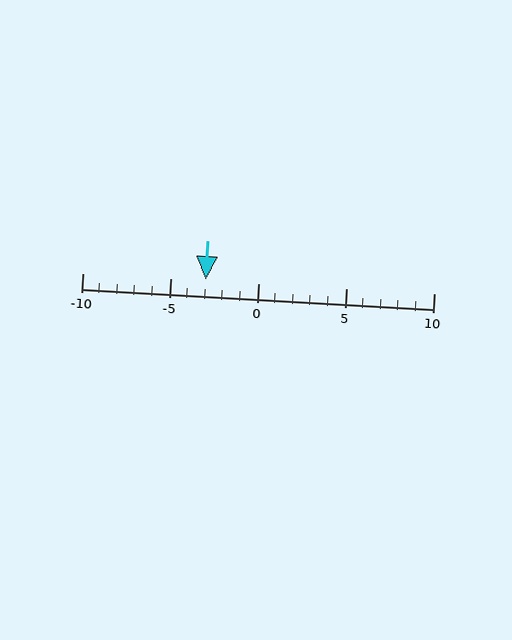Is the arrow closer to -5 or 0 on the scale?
The arrow is closer to -5.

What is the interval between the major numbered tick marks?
The major tick marks are spaced 5 units apart.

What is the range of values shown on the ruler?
The ruler shows values from -10 to 10.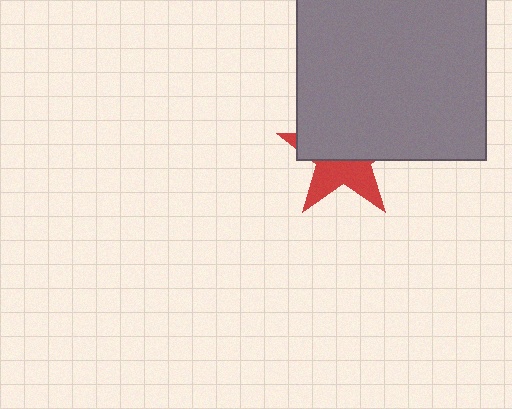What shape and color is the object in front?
The object in front is a gray square.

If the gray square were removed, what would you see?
You would see the complete red star.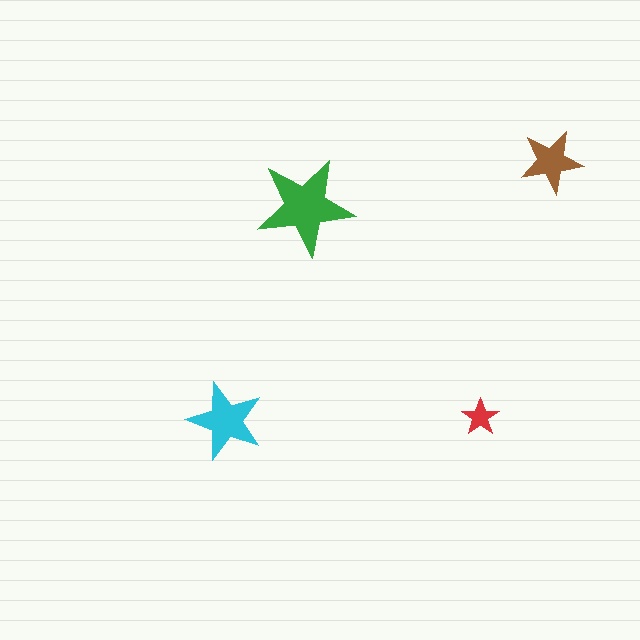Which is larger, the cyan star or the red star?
The cyan one.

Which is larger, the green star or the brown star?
The green one.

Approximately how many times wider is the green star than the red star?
About 2.5 times wider.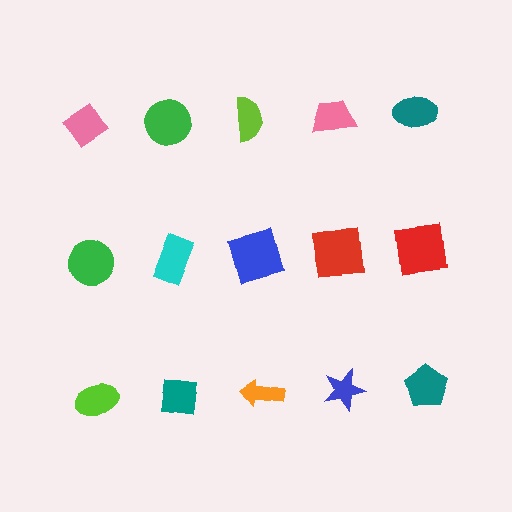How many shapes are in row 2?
5 shapes.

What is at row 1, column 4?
A pink trapezoid.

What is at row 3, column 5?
A teal pentagon.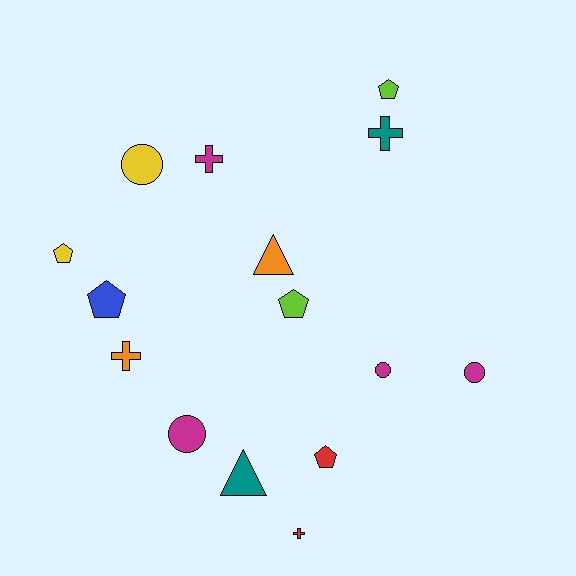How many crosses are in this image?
There are 4 crosses.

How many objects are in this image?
There are 15 objects.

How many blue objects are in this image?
There is 1 blue object.